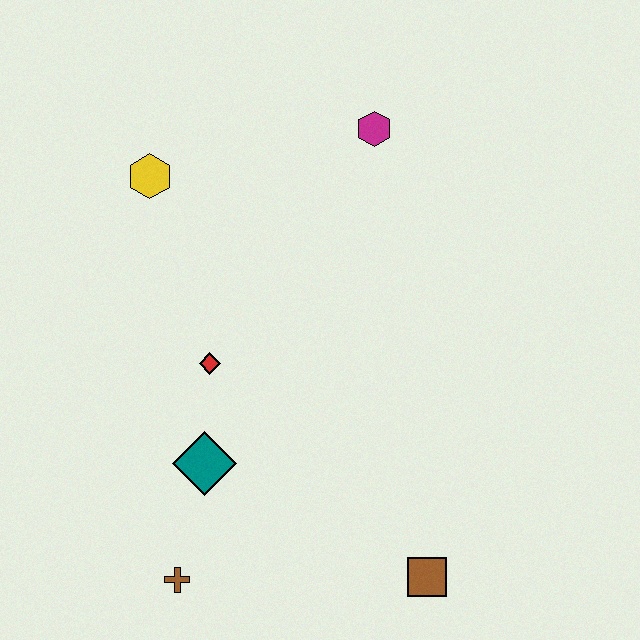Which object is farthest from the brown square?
The yellow hexagon is farthest from the brown square.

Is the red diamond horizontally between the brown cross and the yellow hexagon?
No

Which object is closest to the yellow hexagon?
The red diamond is closest to the yellow hexagon.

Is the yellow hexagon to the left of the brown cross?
Yes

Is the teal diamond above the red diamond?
No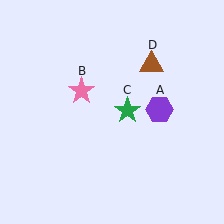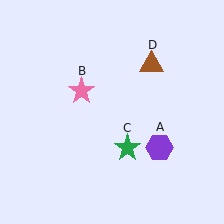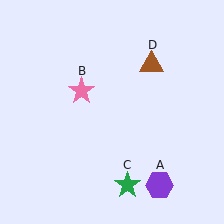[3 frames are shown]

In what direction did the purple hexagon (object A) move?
The purple hexagon (object A) moved down.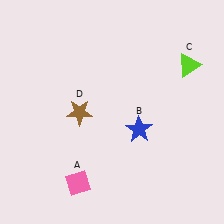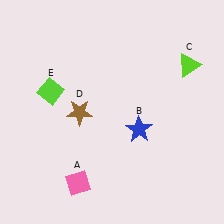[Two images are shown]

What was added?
A lime diamond (E) was added in Image 2.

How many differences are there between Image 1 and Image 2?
There is 1 difference between the two images.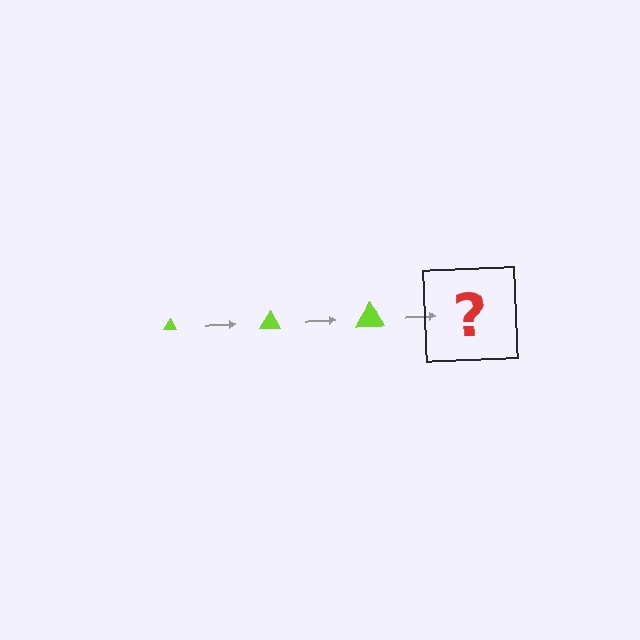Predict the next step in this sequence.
The next step is a lime triangle, larger than the previous one.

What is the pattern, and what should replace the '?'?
The pattern is that the triangle gets progressively larger each step. The '?' should be a lime triangle, larger than the previous one.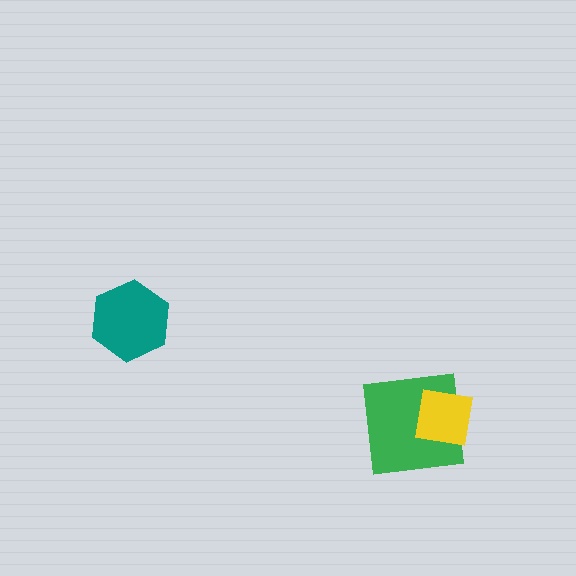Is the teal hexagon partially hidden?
No, no other shape covers it.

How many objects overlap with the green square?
1 object overlaps with the green square.